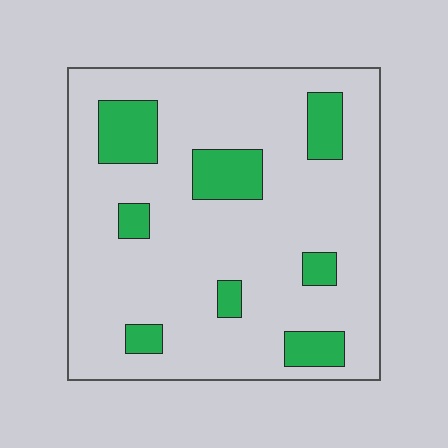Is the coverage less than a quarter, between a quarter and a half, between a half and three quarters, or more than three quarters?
Less than a quarter.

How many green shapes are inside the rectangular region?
8.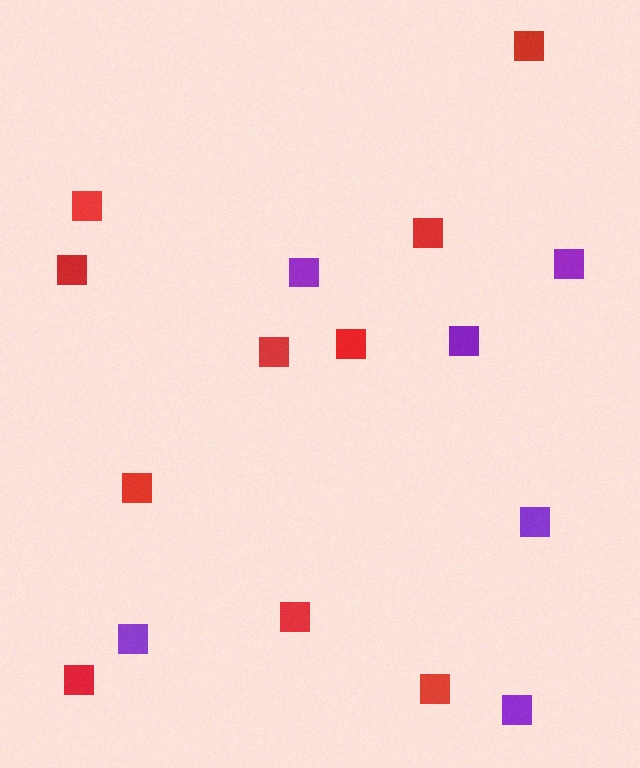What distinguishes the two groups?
There are 2 groups: one group of red squares (10) and one group of purple squares (6).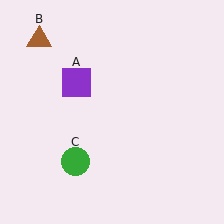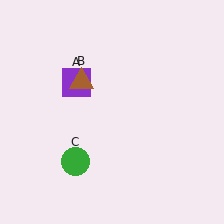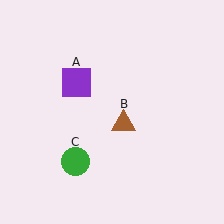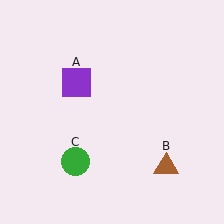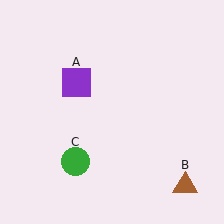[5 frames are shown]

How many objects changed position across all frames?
1 object changed position: brown triangle (object B).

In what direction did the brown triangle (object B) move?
The brown triangle (object B) moved down and to the right.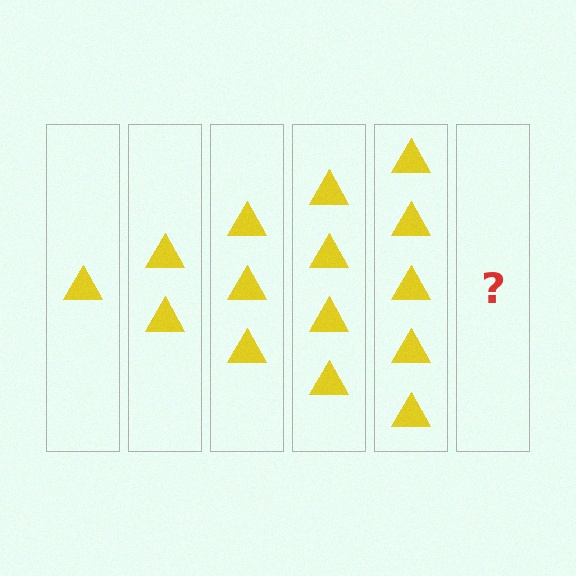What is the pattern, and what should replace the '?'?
The pattern is that each step adds one more triangle. The '?' should be 6 triangles.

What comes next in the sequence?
The next element should be 6 triangles.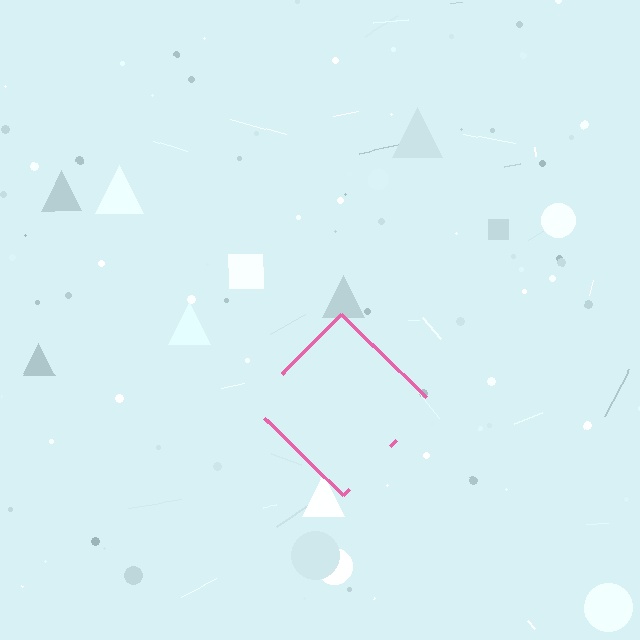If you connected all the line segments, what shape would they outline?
They would outline a diamond.